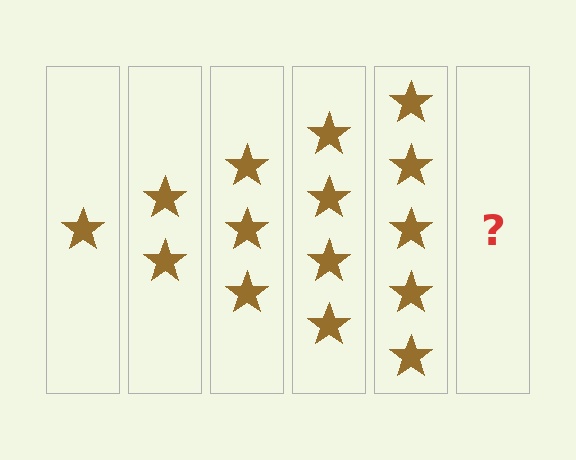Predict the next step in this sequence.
The next step is 6 stars.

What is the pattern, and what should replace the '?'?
The pattern is that each step adds one more star. The '?' should be 6 stars.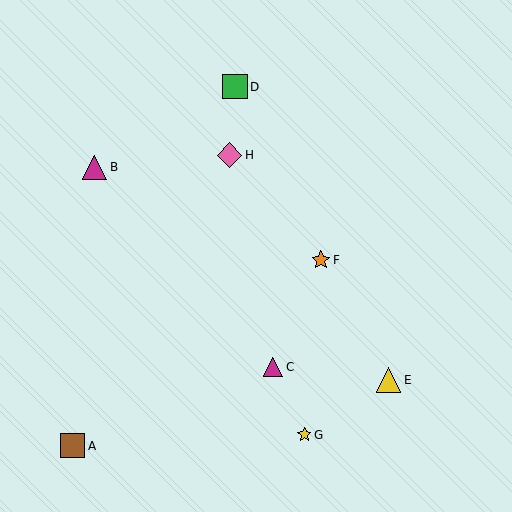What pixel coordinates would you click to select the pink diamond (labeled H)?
Click at (230, 155) to select the pink diamond H.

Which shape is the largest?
The yellow triangle (labeled E) is the largest.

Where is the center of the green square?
The center of the green square is at (235, 87).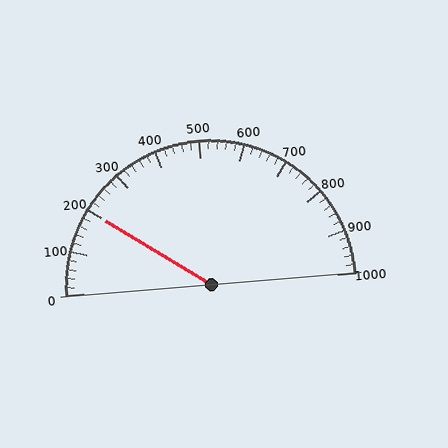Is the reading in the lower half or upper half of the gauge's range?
The reading is in the lower half of the range (0 to 1000).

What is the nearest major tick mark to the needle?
The nearest major tick mark is 200.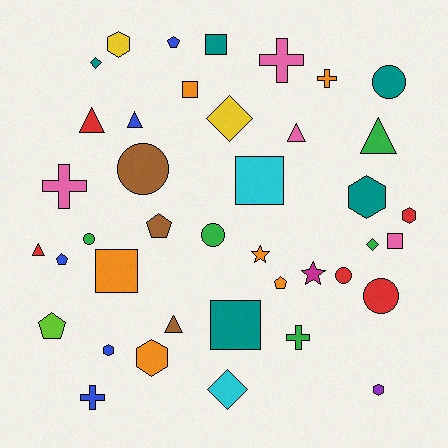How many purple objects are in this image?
There is 1 purple object.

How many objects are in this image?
There are 40 objects.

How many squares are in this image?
There are 6 squares.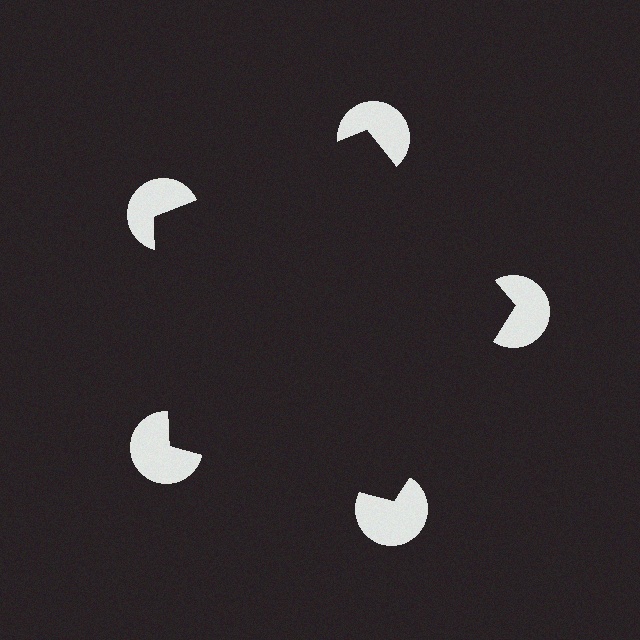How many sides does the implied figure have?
5 sides.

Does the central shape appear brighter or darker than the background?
It typically appears slightly darker than the background, even though no actual brightness change is drawn.